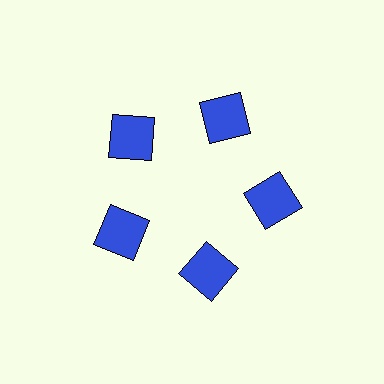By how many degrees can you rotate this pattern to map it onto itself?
The pattern maps onto itself every 72 degrees of rotation.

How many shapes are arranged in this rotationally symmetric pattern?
There are 5 shapes, arranged in 5 groups of 1.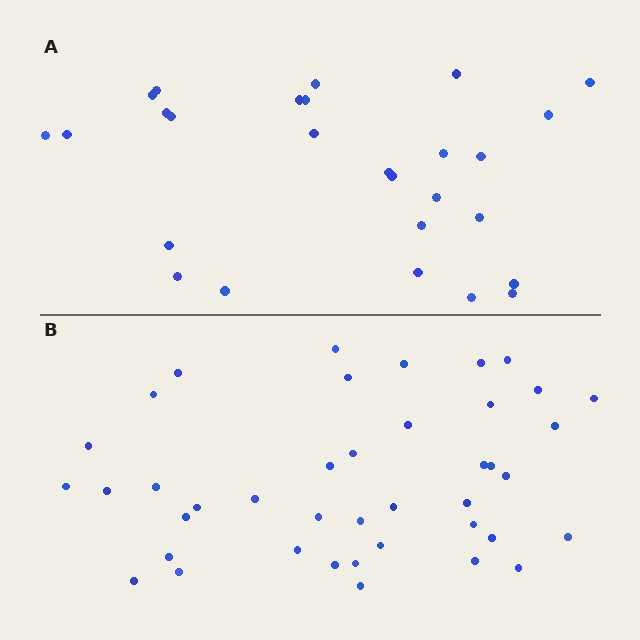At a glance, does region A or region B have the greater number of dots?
Region B (the bottom region) has more dots.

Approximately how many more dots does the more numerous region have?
Region B has approximately 15 more dots than region A.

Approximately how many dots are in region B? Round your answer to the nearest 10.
About 40 dots. (The exact count is 41, which rounds to 40.)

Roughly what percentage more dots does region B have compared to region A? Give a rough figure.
About 50% more.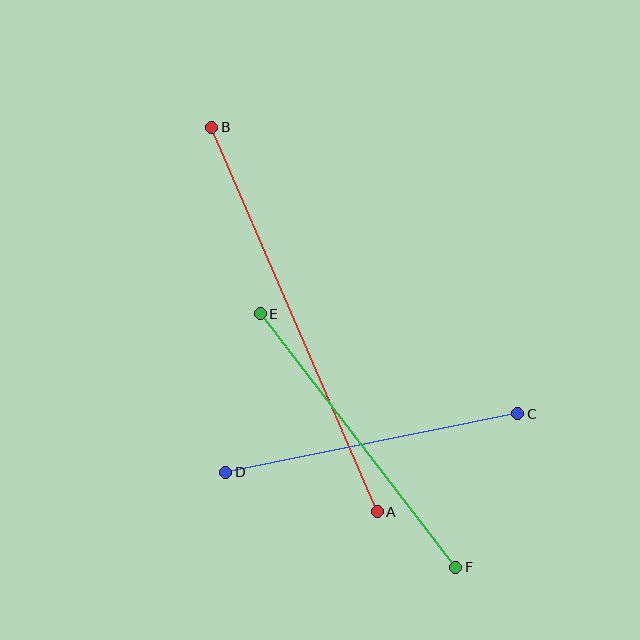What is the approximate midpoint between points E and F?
The midpoint is at approximately (358, 441) pixels.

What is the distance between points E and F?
The distance is approximately 320 pixels.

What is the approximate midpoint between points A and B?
The midpoint is at approximately (295, 320) pixels.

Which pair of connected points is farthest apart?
Points A and B are farthest apart.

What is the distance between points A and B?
The distance is approximately 419 pixels.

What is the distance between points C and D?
The distance is approximately 298 pixels.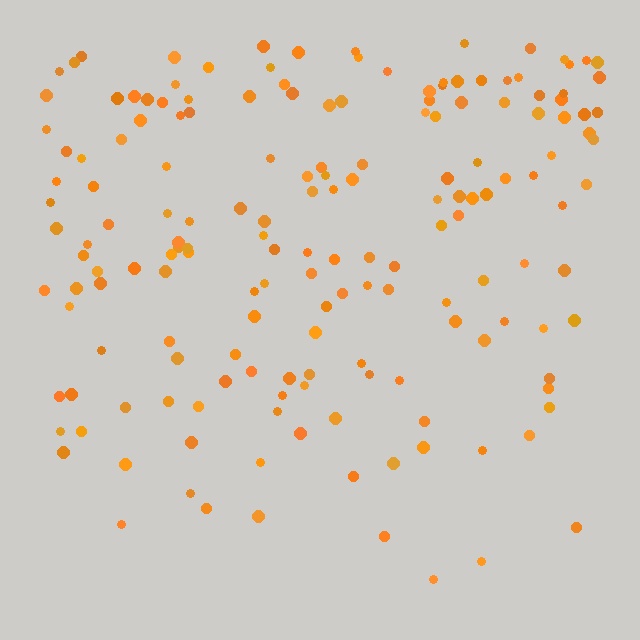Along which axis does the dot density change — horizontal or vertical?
Vertical.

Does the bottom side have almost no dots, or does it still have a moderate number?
Still a moderate number, just noticeably fewer than the top.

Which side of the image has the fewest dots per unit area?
The bottom.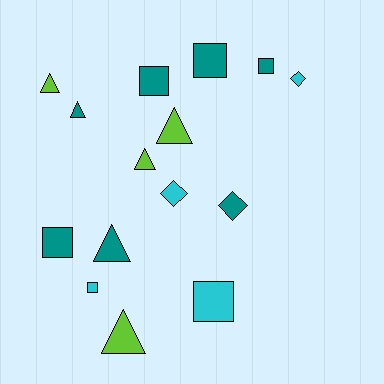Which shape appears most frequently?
Square, with 6 objects.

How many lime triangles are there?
There are 4 lime triangles.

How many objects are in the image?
There are 15 objects.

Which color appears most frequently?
Teal, with 7 objects.